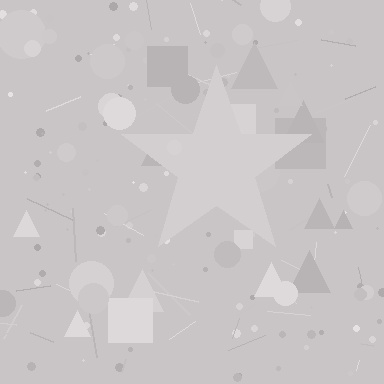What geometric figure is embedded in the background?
A star is embedded in the background.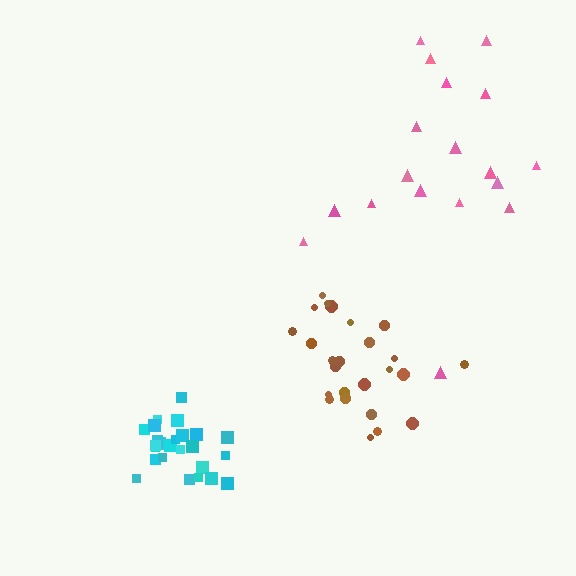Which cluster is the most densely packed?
Cyan.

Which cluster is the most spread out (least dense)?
Pink.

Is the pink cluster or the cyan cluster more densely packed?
Cyan.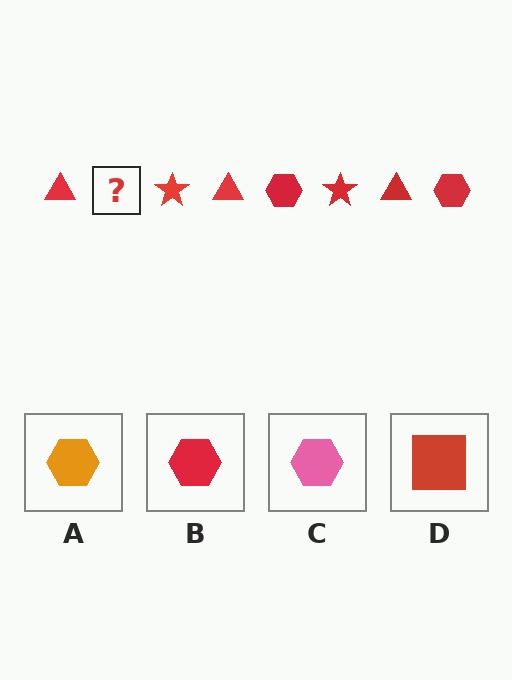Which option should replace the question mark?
Option B.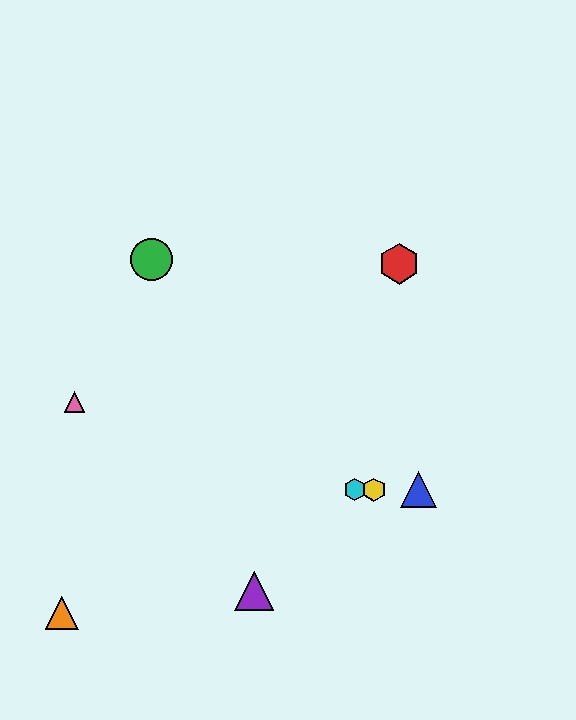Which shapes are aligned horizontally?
The blue triangle, the yellow hexagon, the cyan hexagon are aligned horizontally.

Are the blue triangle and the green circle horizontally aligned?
No, the blue triangle is at y≈490 and the green circle is at y≈260.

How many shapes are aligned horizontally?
3 shapes (the blue triangle, the yellow hexagon, the cyan hexagon) are aligned horizontally.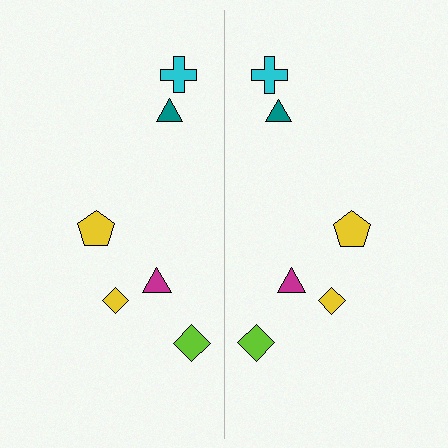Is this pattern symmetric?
Yes, this pattern has bilateral (reflection) symmetry.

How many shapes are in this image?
There are 12 shapes in this image.